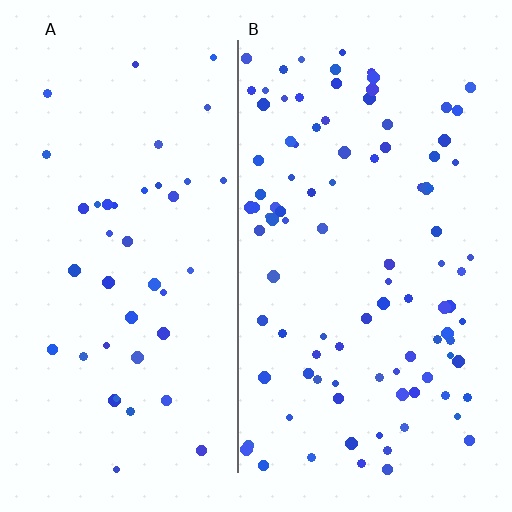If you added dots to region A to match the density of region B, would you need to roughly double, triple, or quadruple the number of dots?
Approximately double.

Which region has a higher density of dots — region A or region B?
B (the right).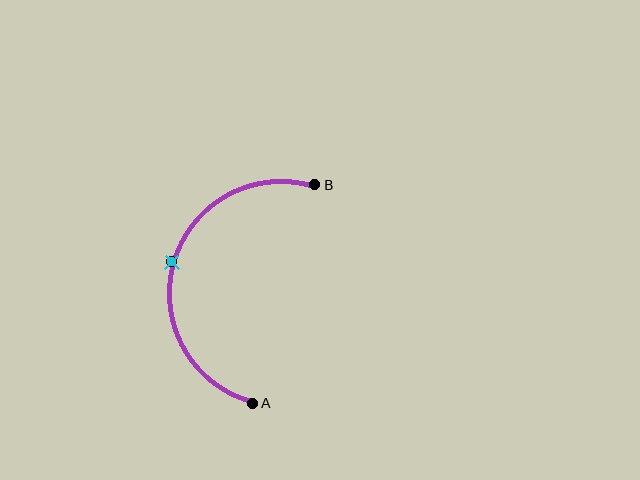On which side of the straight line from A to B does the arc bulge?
The arc bulges to the left of the straight line connecting A and B.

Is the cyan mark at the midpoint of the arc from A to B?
Yes. The cyan mark lies on the arc at equal arc-length from both A and B — it is the arc midpoint.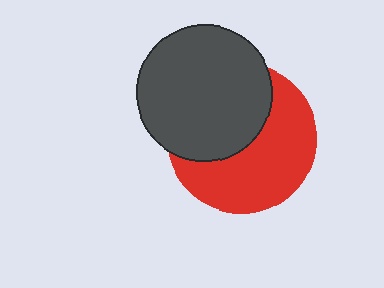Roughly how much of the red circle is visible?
About half of it is visible (roughly 55%).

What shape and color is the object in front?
The object in front is a dark gray circle.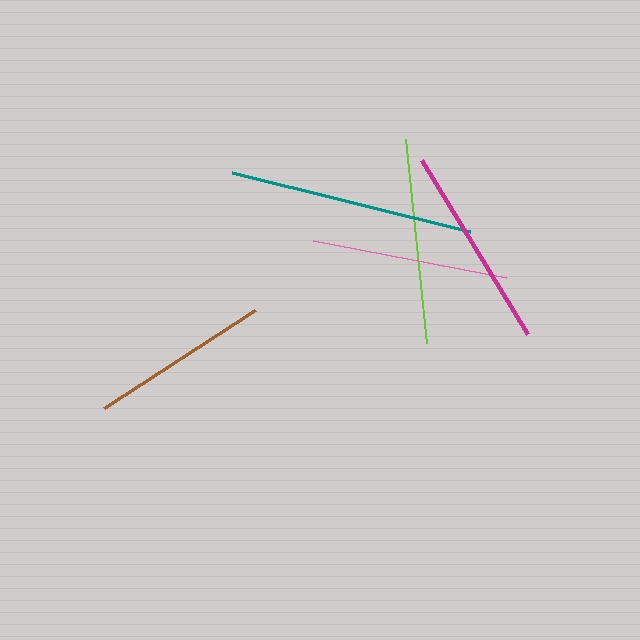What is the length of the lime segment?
The lime segment is approximately 205 pixels long.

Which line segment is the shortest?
The brown line is the shortest at approximately 180 pixels.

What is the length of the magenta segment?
The magenta segment is approximately 203 pixels long.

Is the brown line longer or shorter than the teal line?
The teal line is longer than the brown line.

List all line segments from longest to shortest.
From longest to shortest: teal, lime, magenta, pink, brown.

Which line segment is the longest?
The teal line is the longest at approximately 246 pixels.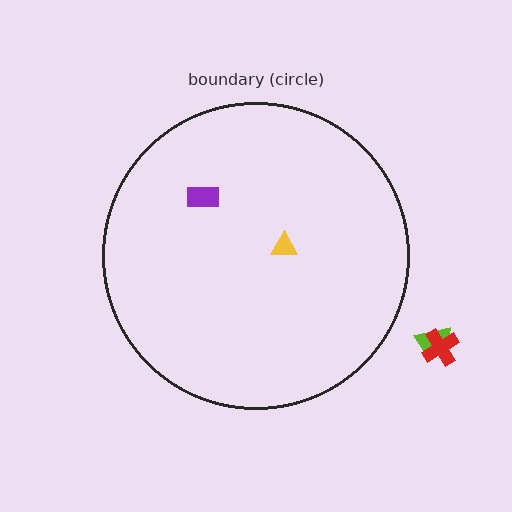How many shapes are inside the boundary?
2 inside, 2 outside.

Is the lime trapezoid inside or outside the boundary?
Outside.